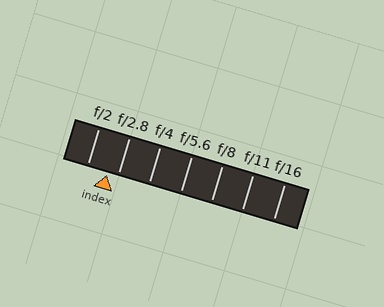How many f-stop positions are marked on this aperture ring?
There are 7 f-stop positions marked.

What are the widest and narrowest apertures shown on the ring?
The widest aperture shown is f/2 and the narrowest is f/16.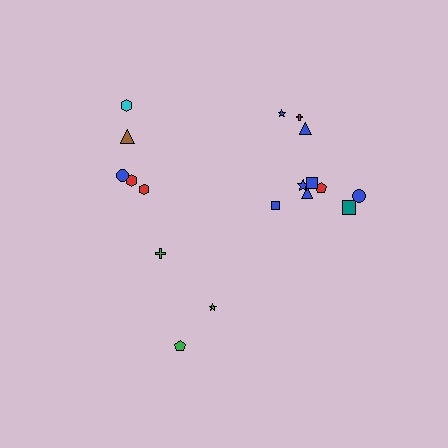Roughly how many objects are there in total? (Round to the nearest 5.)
Roughly 20 objects in total.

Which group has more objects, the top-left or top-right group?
The top-right group.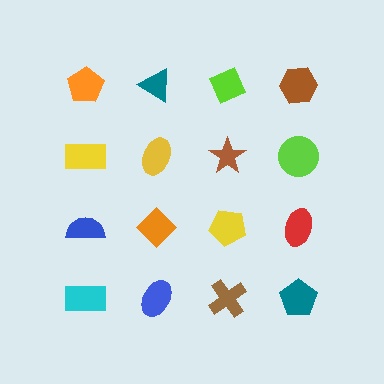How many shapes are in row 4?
4 shapes.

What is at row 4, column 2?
A blue ellipse.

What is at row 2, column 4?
A lime circle.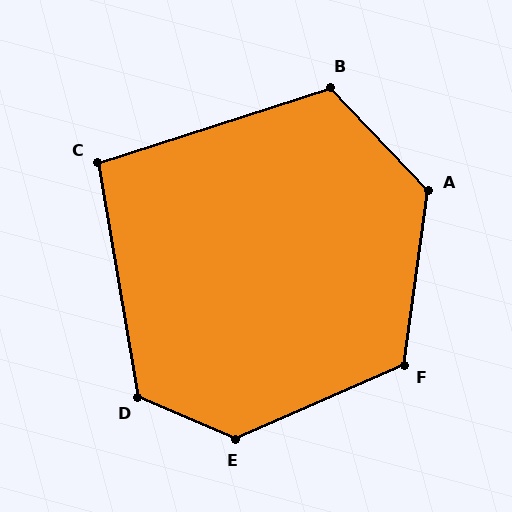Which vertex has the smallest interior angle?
C, at approximately 98 degrees.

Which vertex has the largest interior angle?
E, at approximately 133 degrees.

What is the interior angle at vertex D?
Approximately 123 degrees (obtuse).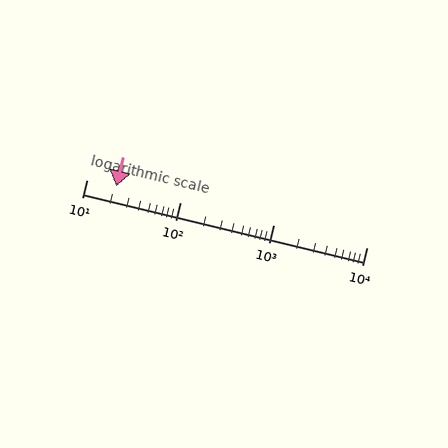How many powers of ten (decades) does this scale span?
The scale spans 3 decades, from 10 to 10000.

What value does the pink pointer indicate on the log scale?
The pointer indicates approximately 21.